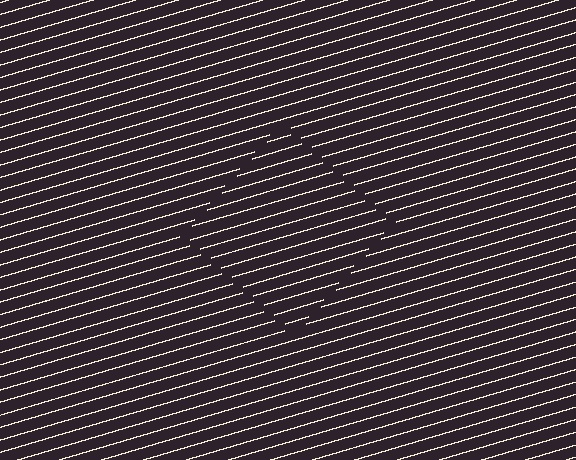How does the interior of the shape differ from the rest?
The interior of the shape contains the same grating, shifted by half a period — the contour is defined by the phase discontinuity where line-ends from the inner and outer gratings abut.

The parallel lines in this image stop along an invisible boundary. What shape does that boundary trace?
An illusory square. The interior of the shape contains the same grating, shifted by half a period — the contour is defined by the phase discontinuity where line-ends from the inner and outer gratings abut.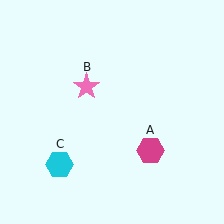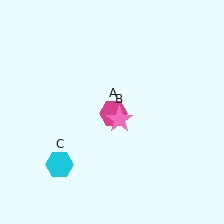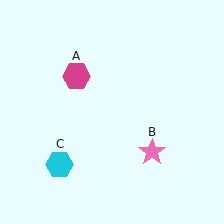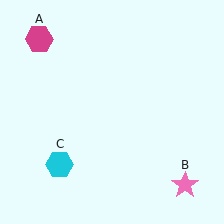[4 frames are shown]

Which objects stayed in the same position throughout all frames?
Cyan hexagon (object C) remained stationary.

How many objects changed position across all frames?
2 objects changed position: magenta hexagon (object A), pink star (object B).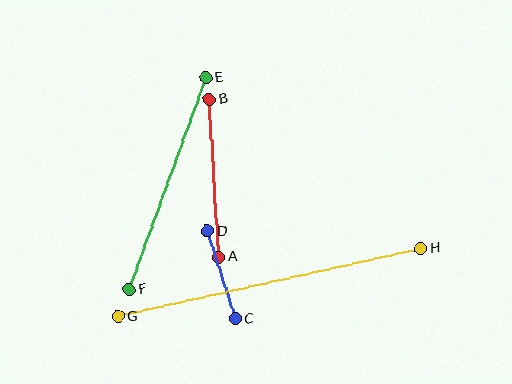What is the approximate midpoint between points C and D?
The midpoint is at approximately (221, 275) pixels.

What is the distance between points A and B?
The distance is approximately 158 pixels.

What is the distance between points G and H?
The distance is approximately 310 pixels.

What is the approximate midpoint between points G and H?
The midpoint is at approximately (269, 282) pixels.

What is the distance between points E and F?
The distance is approximately 225 pixels.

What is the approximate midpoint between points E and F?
The midpoint is at approximately (167, 184) pixels.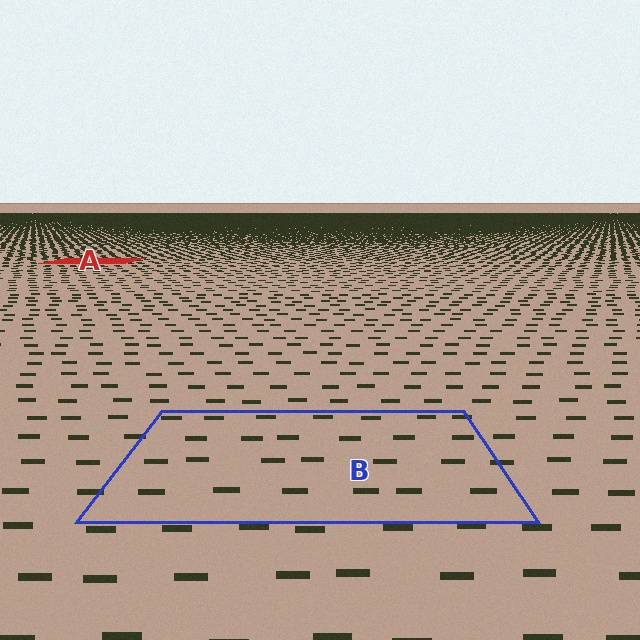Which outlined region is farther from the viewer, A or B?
Region A is farther from the viewer — the texture elements inside it appear smaller and more densely packed.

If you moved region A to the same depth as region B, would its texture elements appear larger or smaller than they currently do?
They would appear larger. At a closer depth, the same texture elements are projected at a bigger on-screen size.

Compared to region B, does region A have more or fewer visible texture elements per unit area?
Region A has more texture elements per unit area — they are packed more densely because it is farther away.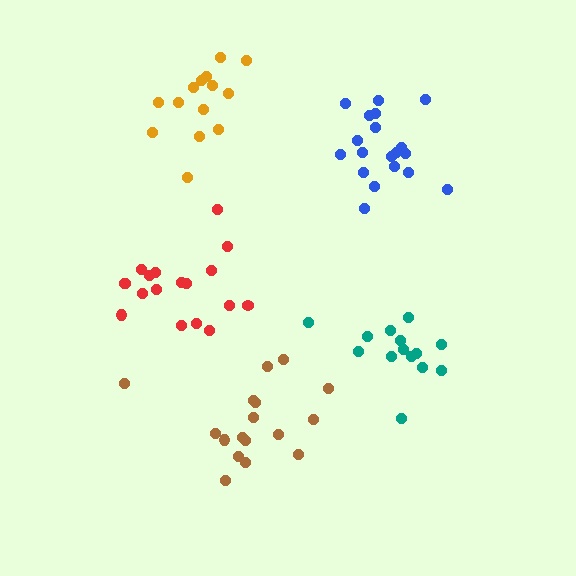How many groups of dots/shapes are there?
There are 5 groups.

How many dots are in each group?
Group 1: 19 dots, Group 2: 18 dots, Group 3: 14 dots, Group 4: 14 dots, Group 5: 17 dots (82 total).